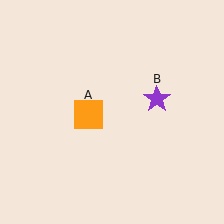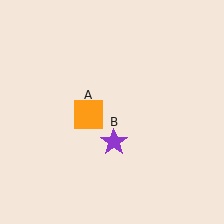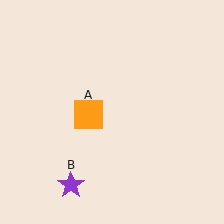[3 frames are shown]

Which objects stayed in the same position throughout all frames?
Orange square (object A) remained stationary.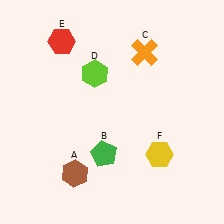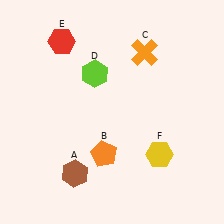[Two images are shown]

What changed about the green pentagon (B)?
In Image 1, B is green. In Image 2, it changed to orange.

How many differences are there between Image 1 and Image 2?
There is 1 difference between the two images.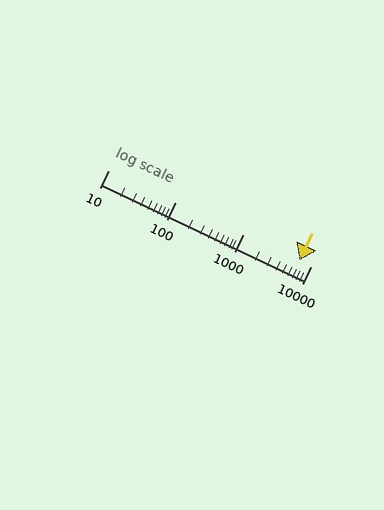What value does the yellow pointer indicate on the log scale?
The pointer indicates approximately 6800.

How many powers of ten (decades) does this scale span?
The scale spans 3 decades, from 10 to 10000.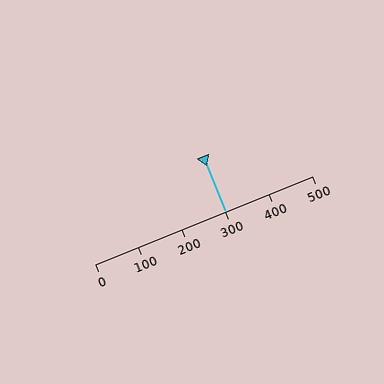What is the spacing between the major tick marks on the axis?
The major ticks are spaced 100 apart.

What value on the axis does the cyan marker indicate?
The marker indicates approximately 300.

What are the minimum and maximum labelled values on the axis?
The axis runs from 0 to 500.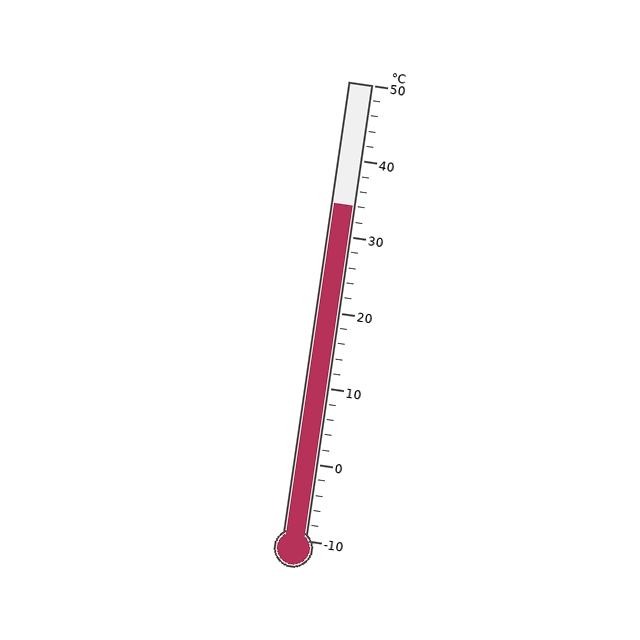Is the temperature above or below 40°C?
The temperature is below 40°C.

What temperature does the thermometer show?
The thermometer shows approximately 34°C.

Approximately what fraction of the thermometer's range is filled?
The thermometer is filled to approximately 75% of its range.